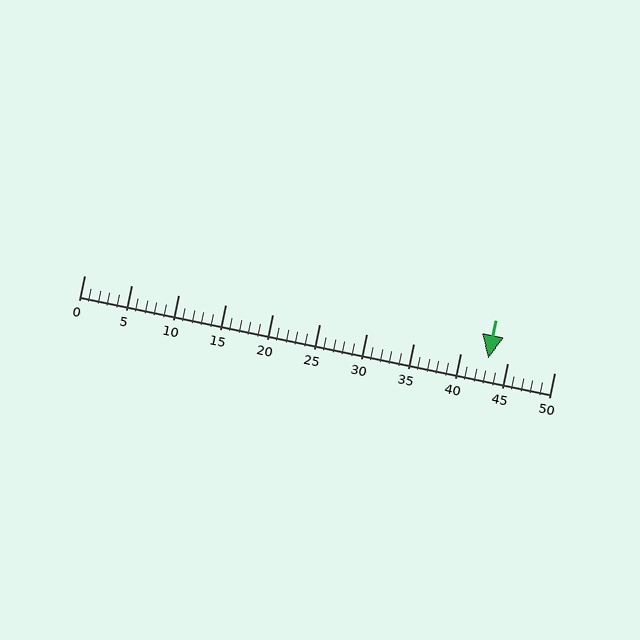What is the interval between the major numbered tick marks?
The major tick marks are spaced 5 units apart.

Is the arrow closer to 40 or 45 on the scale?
The arrow is closer to 45.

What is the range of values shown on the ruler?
The ruler shows values from 0 to 50.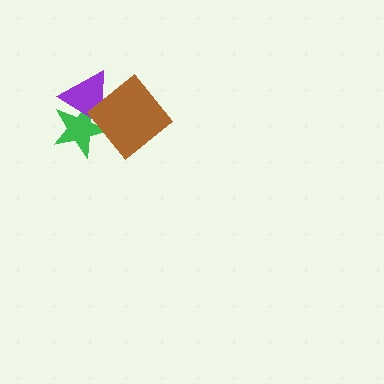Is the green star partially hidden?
Yes, it is partially covered by another shape.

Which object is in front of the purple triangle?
The brown diamond is in front of the purple triangle.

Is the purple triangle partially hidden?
Yes, it is partially covered by another shape.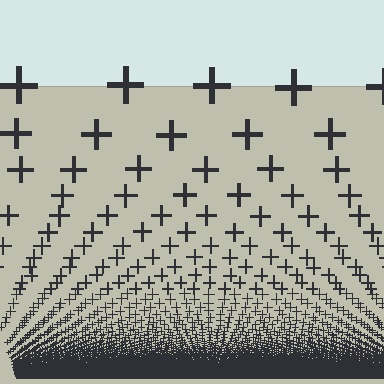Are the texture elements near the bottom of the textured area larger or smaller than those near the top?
Smaller. The gradient is inverted — elements near the bottom are smaller and denser.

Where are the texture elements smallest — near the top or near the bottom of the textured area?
Near the bottom.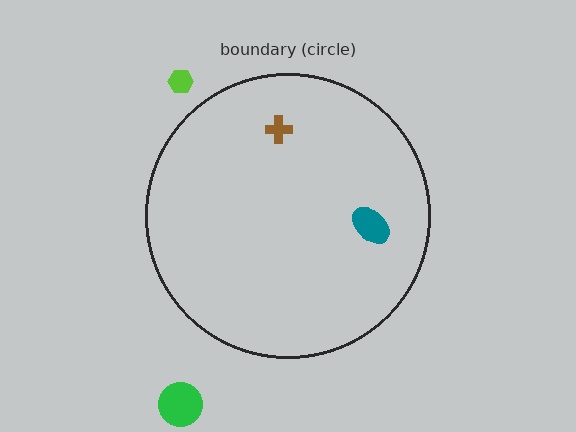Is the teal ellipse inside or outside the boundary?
Inside.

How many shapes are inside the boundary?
2 inside, 2 outside.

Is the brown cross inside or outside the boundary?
Inside.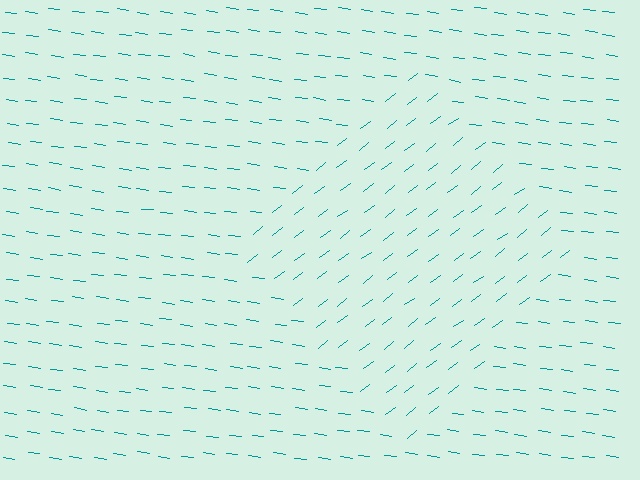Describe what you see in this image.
The image is filled with small teal line segments. A diamond region in the image has lines oriented differently from the surrounding lines, creating a visible texture boundary.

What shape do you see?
I see a diamond.